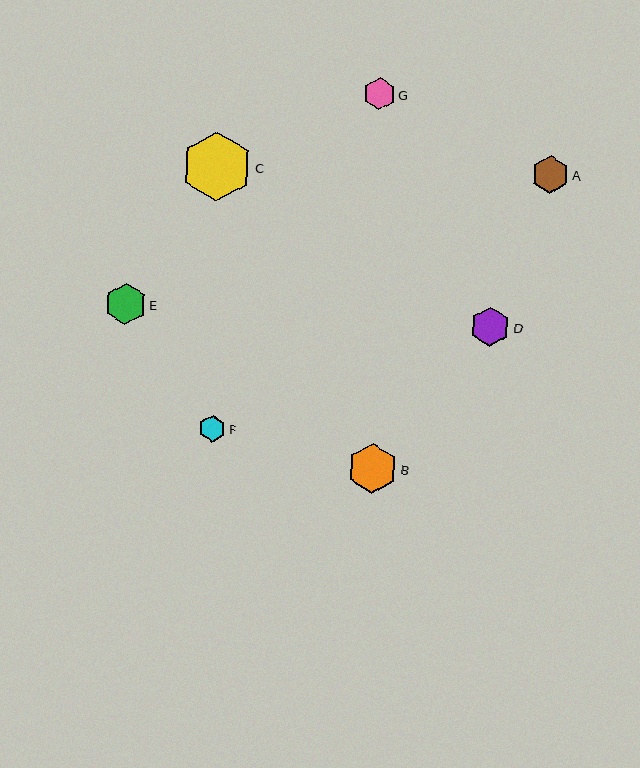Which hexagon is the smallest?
Hexagon F is the smallest with a size of approximately 27 pixels.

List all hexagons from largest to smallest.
From largest to smallest: C, B, E, D, A, G, F.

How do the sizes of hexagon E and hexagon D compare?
Hexagon E and hexagon D are approximately the same size.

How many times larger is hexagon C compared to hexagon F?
Hexagon C is approximately 2.6 times the size of hexagon F.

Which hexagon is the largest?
Hexagon C is the largest with a size of approximately 70 pixels.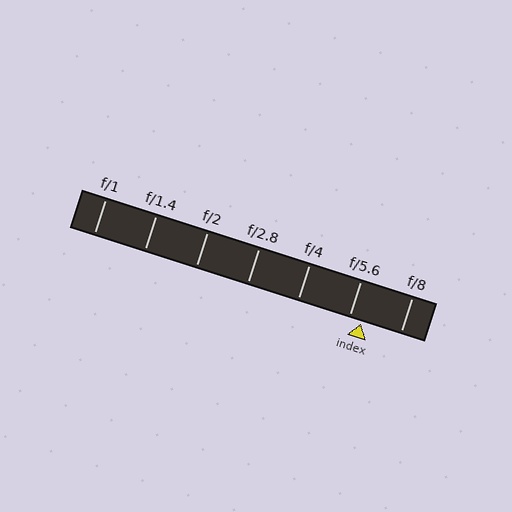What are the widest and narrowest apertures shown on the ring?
The widest aperture shown is f/1 and the narrowest is f/8.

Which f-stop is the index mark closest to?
The index mark is closest to f/5.6.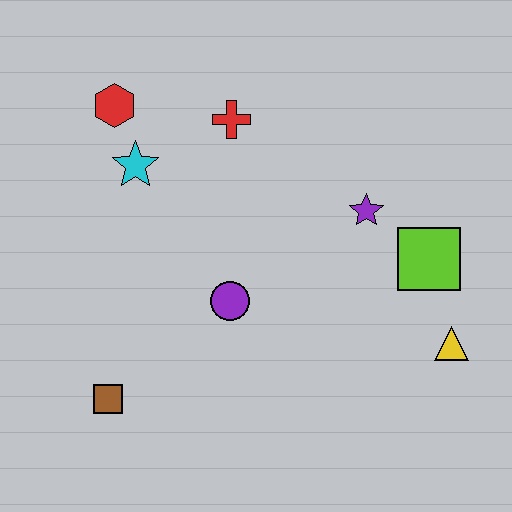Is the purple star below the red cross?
Yes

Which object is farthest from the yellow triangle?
The red hexagon is farthest from the yellow triangle.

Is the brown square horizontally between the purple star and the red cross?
No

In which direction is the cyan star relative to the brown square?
The cyan star is above the brown square.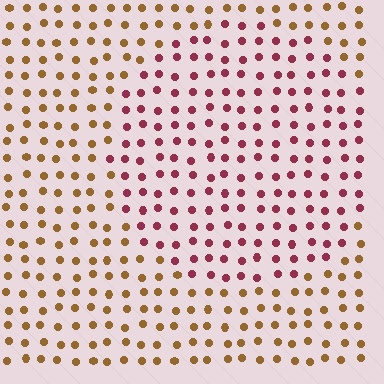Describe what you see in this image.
The image is filled with small brown elements in a uniform arrangement. A circle-shaped region is visible where the elements are tinted to a slightly different hue, forming a subtle color boundary.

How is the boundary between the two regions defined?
The boundary is defined purely by a slight shift in hue (about 54 degrees). Spacing, size, and orientation are identical on both sides.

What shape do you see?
I see a circle.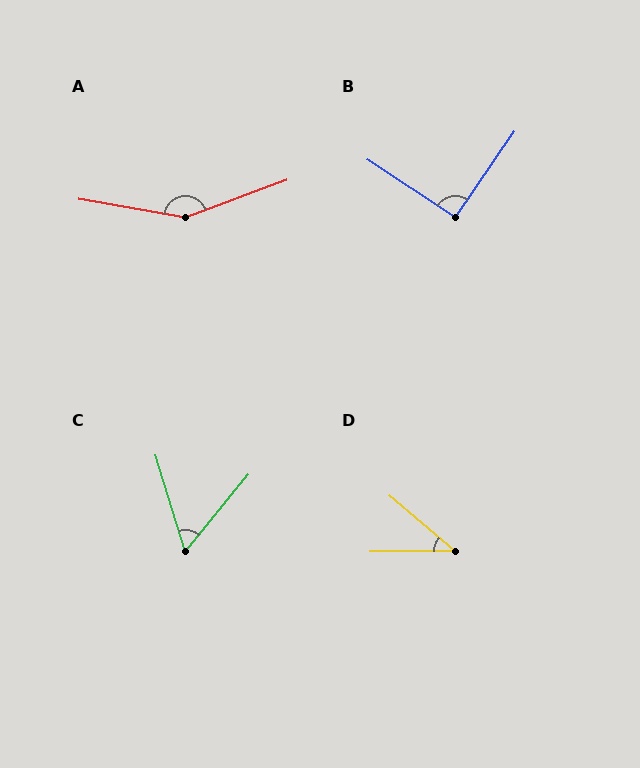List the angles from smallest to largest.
D (41°), C (57°), B (91°), A (150°).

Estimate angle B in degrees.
Approximately 91 degrees.